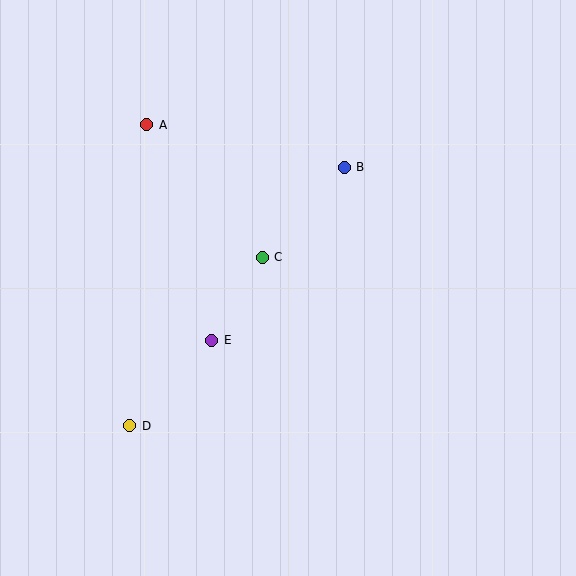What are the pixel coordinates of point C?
Point C is at (262, 257).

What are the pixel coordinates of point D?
Point D is at (130, 426).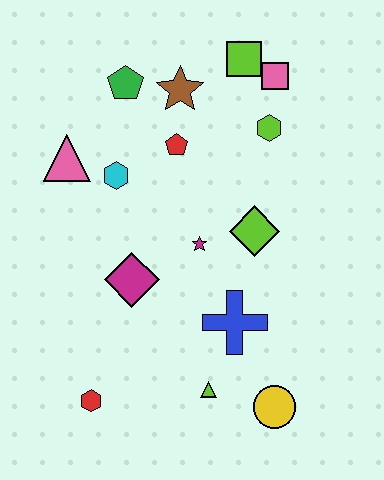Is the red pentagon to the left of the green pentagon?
No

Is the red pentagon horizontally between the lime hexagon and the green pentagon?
Yes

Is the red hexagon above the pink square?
No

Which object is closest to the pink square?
The lime square is closest to the pink square.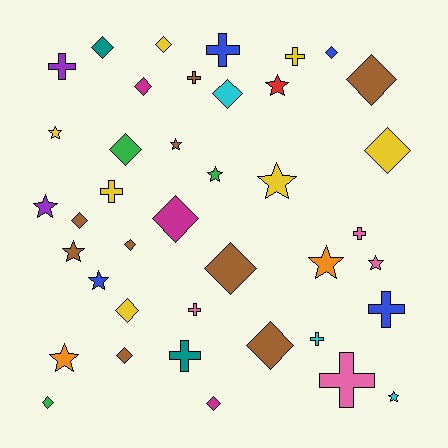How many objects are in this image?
There are 40 objects.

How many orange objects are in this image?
There are 2 orange objects.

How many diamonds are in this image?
There are 17 diamonds.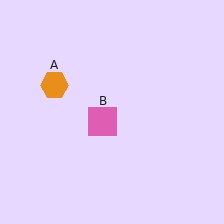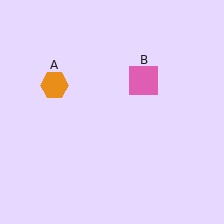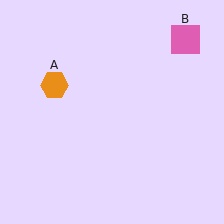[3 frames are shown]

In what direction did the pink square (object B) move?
The pink square (object B) moved up and to the right.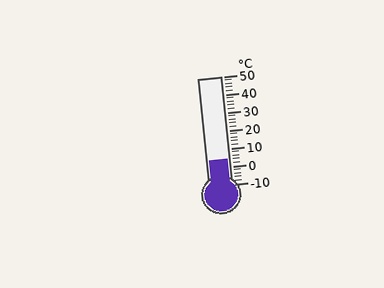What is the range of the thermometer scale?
The thermometer scale ranges from -10°C to 50°C.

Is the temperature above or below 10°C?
The temperature is below 10°C.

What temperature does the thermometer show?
The thermometer shows approximately 4°C.